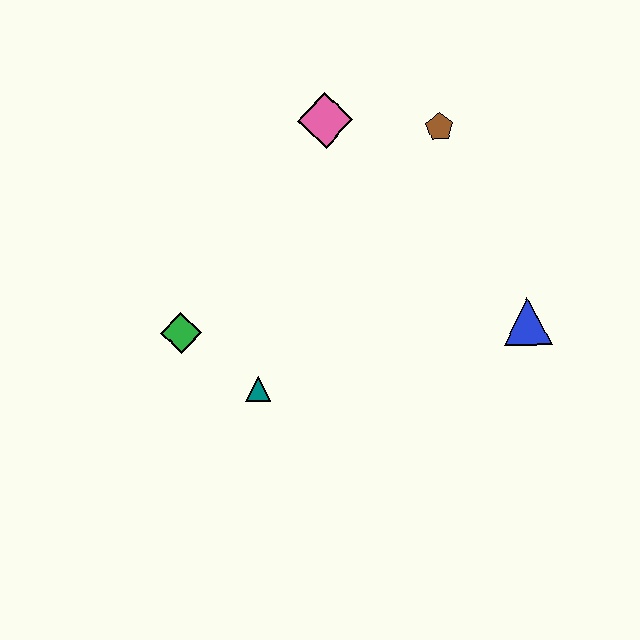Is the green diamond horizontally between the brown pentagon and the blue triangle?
No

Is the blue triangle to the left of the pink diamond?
No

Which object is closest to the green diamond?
The teal triangle is closest to the green diamond.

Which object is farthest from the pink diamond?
The blue triangle is farthest from the pink diamond.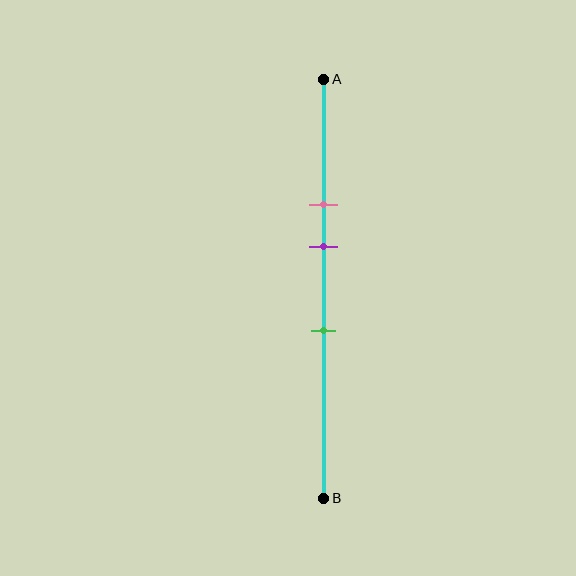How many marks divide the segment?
There are 3 marks dividing the segment.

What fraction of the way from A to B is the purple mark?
The purple mark is approximately 40% (0.4) of the way from A to B.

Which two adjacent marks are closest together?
The pink and purple marks are the closest adjacent pair.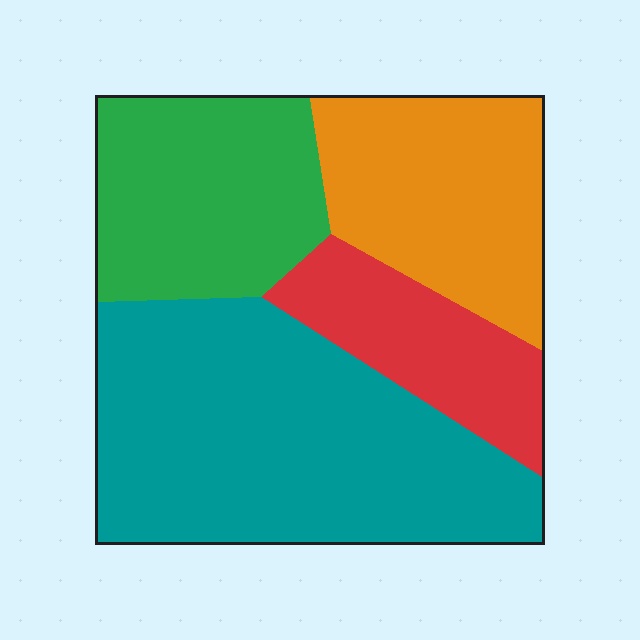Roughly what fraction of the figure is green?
Green covers about 20% of the figure.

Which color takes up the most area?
Teal, at roughly 40%.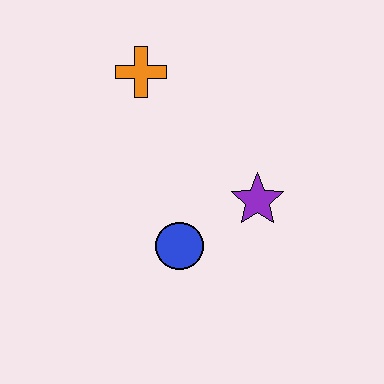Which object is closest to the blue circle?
The purple star is closest to the blue circle.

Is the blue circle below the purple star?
Yes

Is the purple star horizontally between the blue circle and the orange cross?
No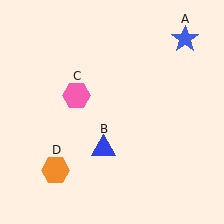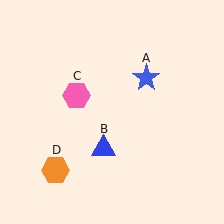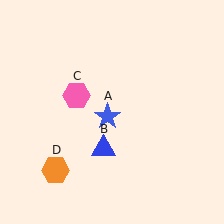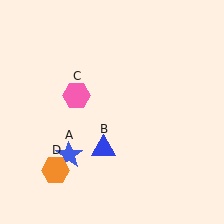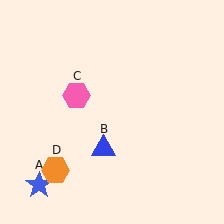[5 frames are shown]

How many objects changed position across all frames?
1 object changed position: blue star (object A).